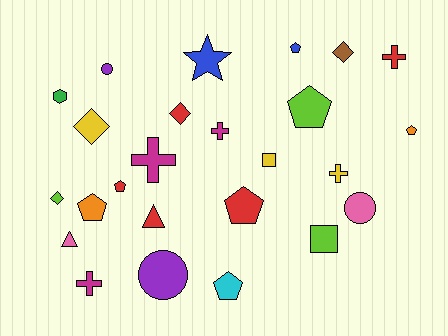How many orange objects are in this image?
There are 2 orange objects.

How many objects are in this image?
There are 25 objects.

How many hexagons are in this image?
There is 1 hexagon.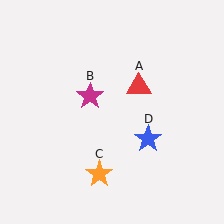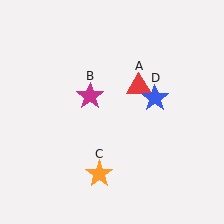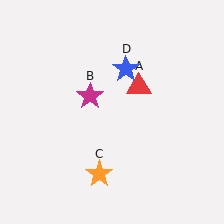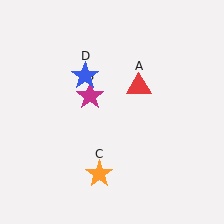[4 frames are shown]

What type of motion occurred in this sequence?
The blue star (object D) rotated counterclockwise around the center of the scene.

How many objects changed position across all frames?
1 object changed position: blue star (object D).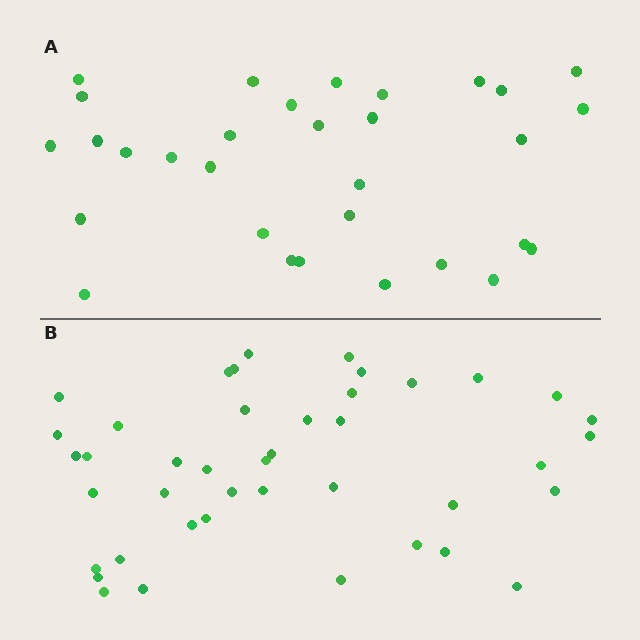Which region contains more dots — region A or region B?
Region B (the bottom region) has more dots.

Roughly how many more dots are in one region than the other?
Region B has roughly 12 or so more dots than region A.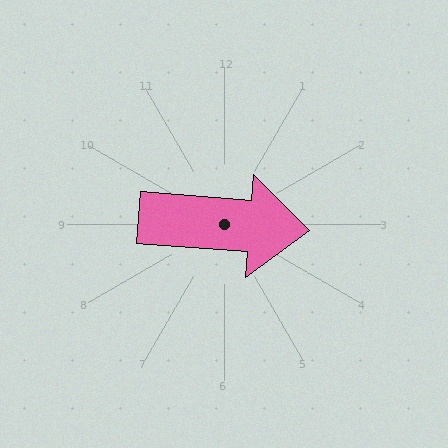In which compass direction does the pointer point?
East.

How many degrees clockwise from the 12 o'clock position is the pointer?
Approximately 94 degrees.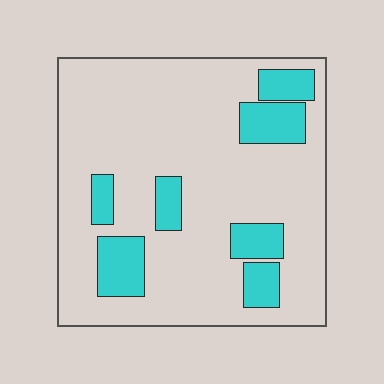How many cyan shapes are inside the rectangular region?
7.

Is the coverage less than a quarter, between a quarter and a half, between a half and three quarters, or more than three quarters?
Less than a quarter.